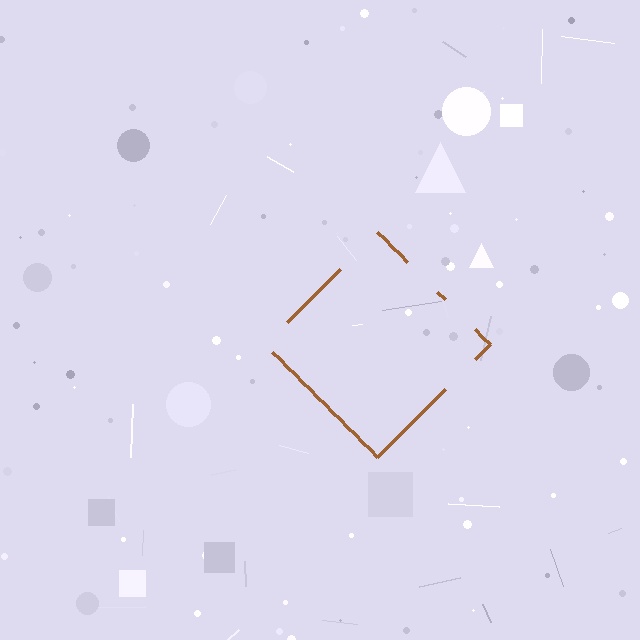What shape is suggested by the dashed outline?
The dashed outline suggests a diamond.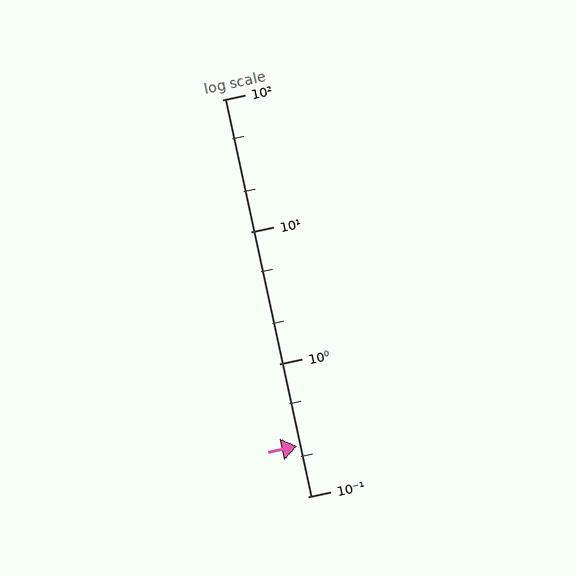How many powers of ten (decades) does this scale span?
The scale spans 3 decades, from 0.1 to 100.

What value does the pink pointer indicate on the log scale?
The pointer indicates approximately 0.24.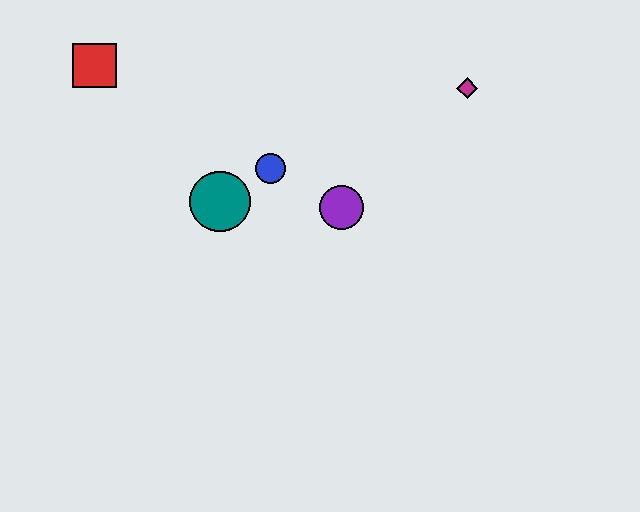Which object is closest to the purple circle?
The blue circle is closest to the purple circle.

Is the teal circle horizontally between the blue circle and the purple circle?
No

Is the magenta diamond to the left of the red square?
No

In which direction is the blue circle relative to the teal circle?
The blue circle is to the right of the teal circle.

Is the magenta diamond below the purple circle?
No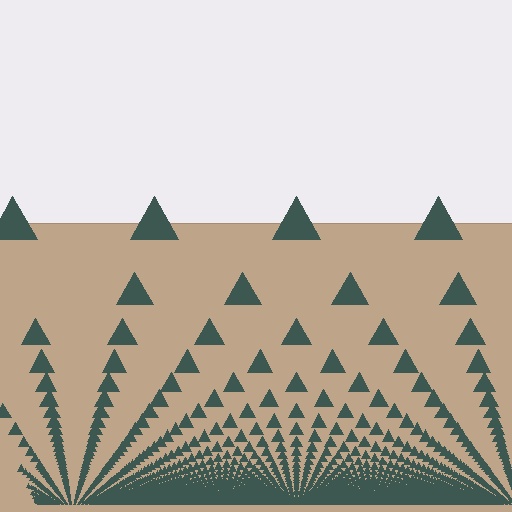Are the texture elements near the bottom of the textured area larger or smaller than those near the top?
Smaller. The gradient is inverted — elements near the bottom are smaller and denser.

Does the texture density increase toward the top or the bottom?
Density increases toward the bottom.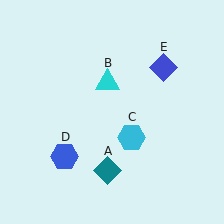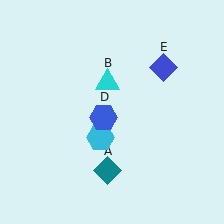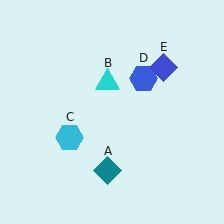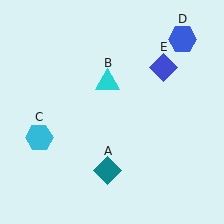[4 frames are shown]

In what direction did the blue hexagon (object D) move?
The blue hexagon (object D) moved up and to the right.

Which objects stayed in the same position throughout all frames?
Teal diamond (object A) and cyan triangle (object B) and blue diamond (object E) remained stationary.